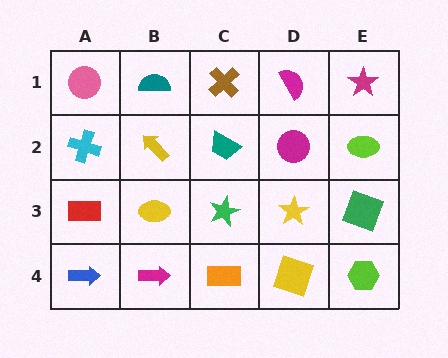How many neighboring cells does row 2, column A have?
3.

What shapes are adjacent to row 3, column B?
A yellow arrow (row 2, column B), a magenta arrow (row 4, column B), a red rectangle (row 3, column A), a green star (row 3, column C).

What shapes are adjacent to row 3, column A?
A cyan cross (row 2, column A), a blue arrow (row 4, column A), a yellow ellipse (row 3, column B).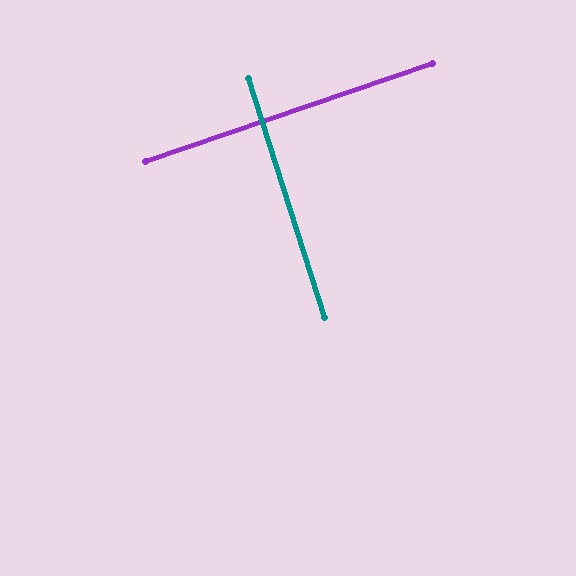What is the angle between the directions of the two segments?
Approximately 89 degrees.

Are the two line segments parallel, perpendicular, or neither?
Perpendicular — they meet at approximately 89°.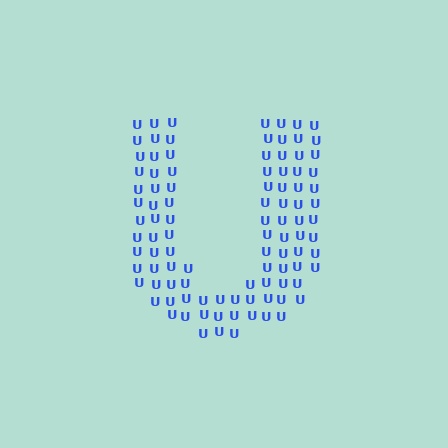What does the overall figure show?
The overall figure shows the letter U.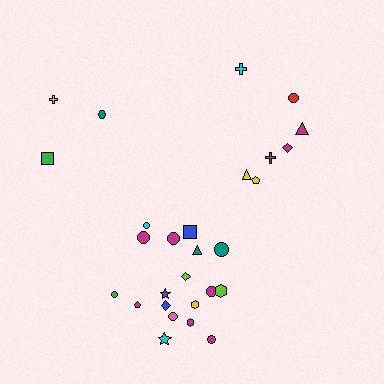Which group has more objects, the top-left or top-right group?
The top-right group.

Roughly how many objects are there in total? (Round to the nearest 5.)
Roughly 30 objects in total.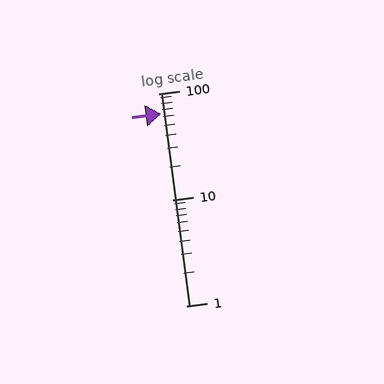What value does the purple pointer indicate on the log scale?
The pointer indicates approximately 65.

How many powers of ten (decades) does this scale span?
The scale spans 2 decades, from 1 to 100.